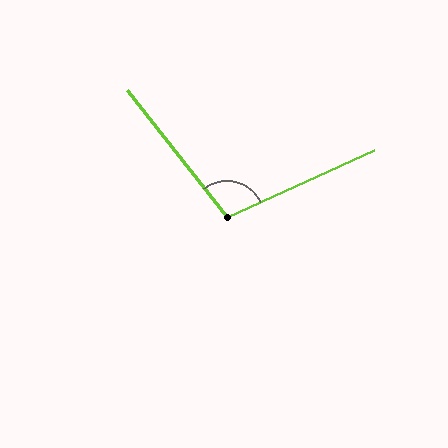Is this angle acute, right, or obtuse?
It is obtuse.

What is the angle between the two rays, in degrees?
Approximately 103 degrees.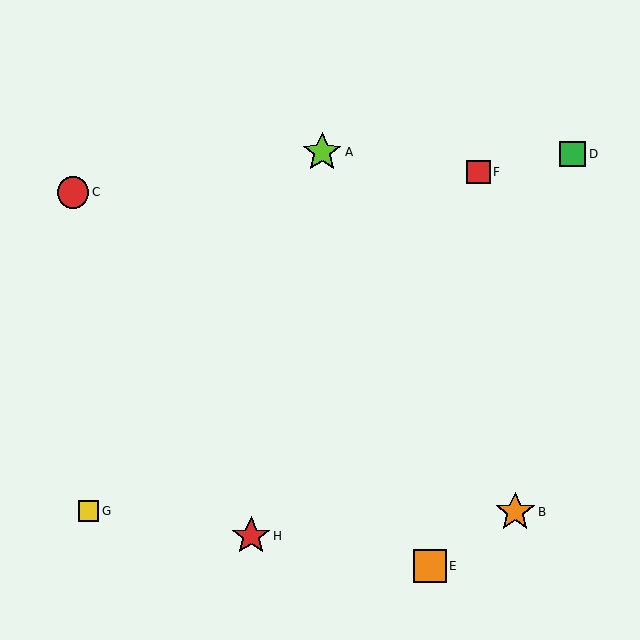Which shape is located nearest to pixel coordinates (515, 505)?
The orange star (labeled B) at (515, 512) is nearest to that location.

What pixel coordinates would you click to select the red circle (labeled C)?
Click at (73, 192) to select the red circle C.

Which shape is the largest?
The orange star (labeled B) is the largest.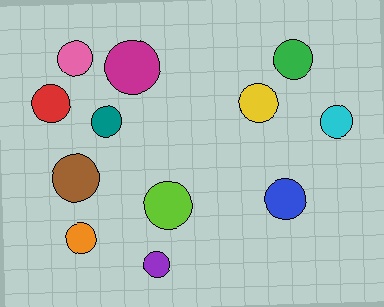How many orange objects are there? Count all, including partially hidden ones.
There is 1 orange object.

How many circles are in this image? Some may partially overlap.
There are 12 circles.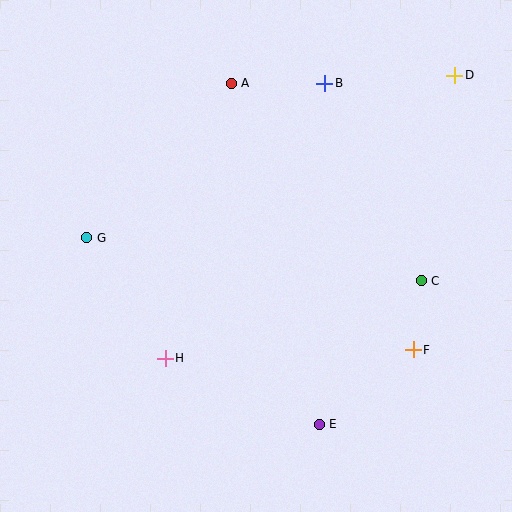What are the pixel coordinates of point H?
Point H is at (165, 358).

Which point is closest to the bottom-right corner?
Point F is closest to the bottom-right corner.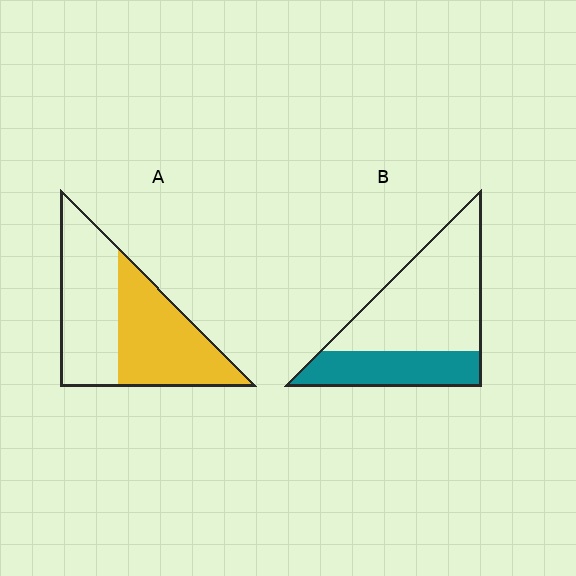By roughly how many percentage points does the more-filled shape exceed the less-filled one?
By roughly 15 percentage points (A over B).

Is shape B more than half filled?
No.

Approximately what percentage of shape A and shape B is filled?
A is approximately 50% and B is approximately 35%.